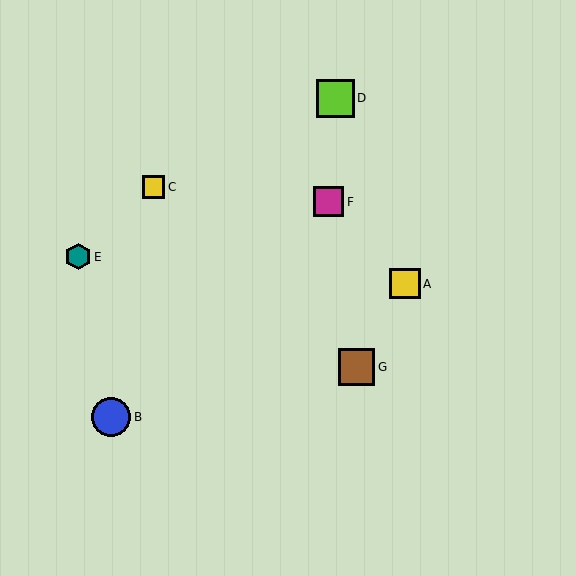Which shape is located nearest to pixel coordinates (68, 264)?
The teal hexagon (labeled E) at (78, 257) is nearest to that location.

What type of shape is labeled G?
Shape G is a brown square.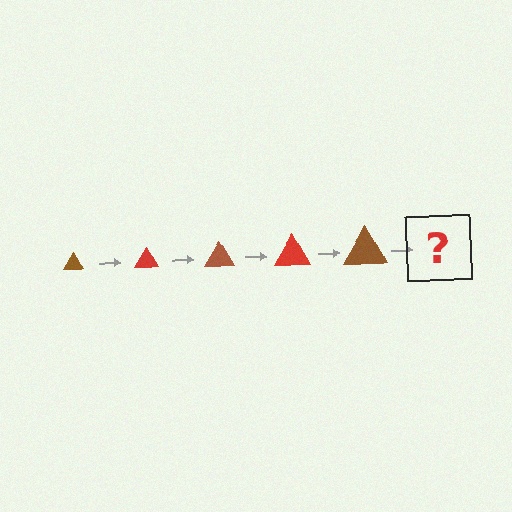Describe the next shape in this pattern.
It should be a red triangle, larger than the previous one.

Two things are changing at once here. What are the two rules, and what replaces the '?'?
The two rules are that the triangle grows larger each step and the color cycles through brown and red. The '?' should be a red triangle, larger than the previous one.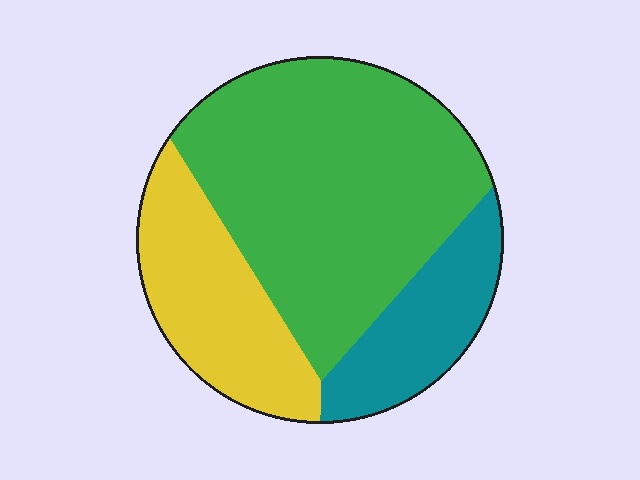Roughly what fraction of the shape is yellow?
Yellow takes up less than a quarter of the shape.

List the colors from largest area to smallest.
From largest to smallest: green, yellow, teal.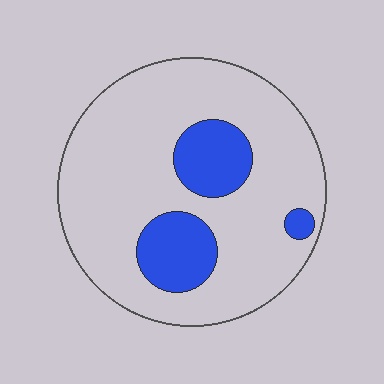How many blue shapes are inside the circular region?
3.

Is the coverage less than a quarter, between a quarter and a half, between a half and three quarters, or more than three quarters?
Less than a quarter.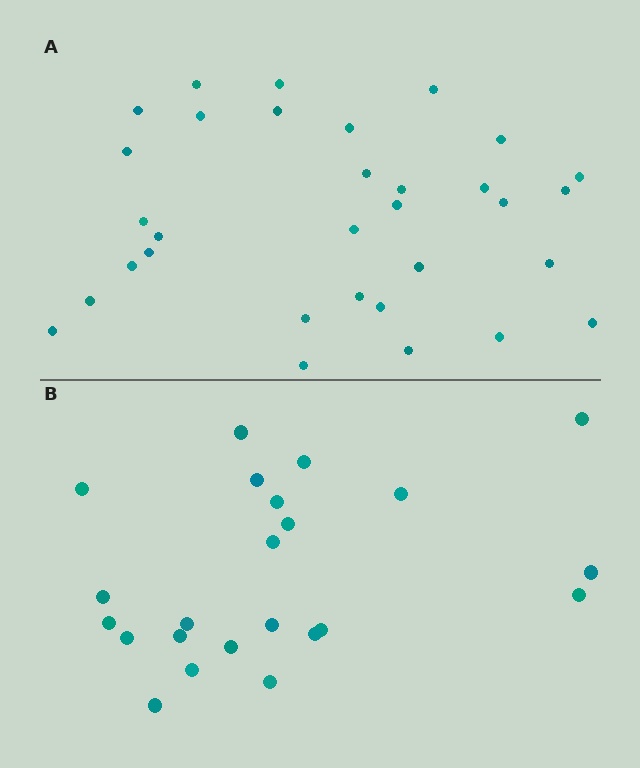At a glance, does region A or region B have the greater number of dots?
Region A (the top region) has more dots.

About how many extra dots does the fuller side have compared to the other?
Region A has roughly 8 or so more dots than region B.